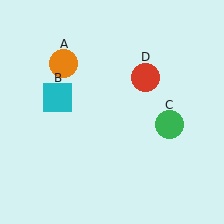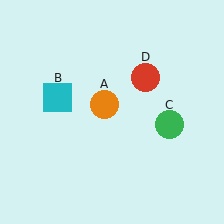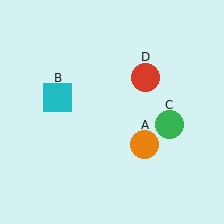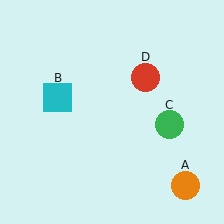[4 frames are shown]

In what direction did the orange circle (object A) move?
The orange circle (object A) moved down and to the right.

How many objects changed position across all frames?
1 object changed position: orange circle (object A).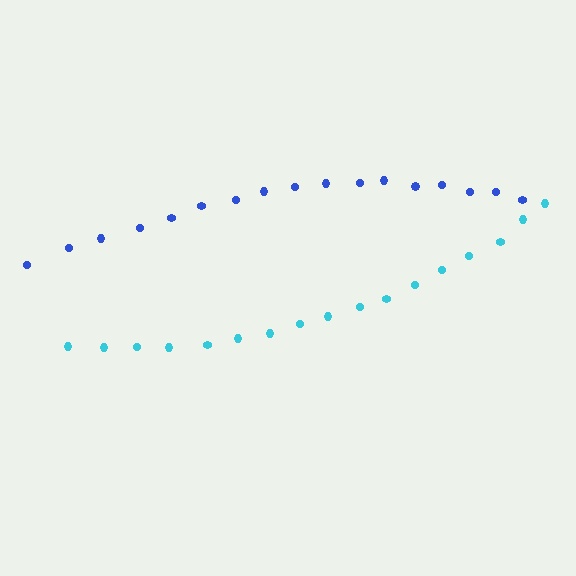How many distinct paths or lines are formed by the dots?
There are 2 distinct paths.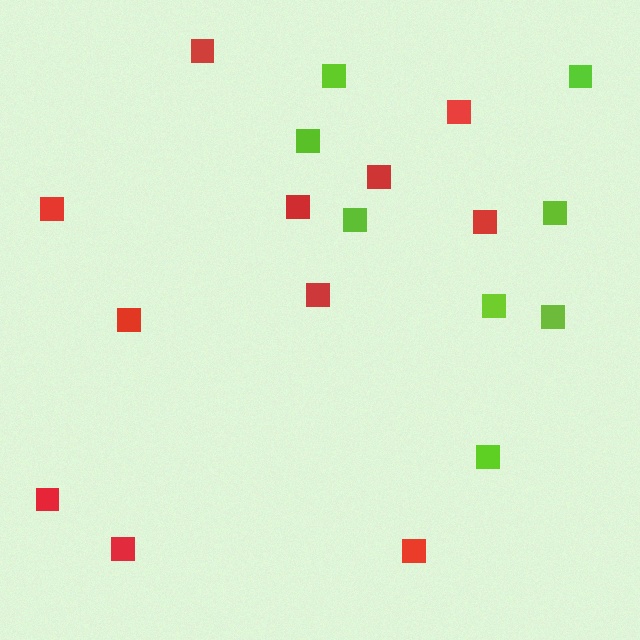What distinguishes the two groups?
There are 2 groups: one group of red squares (11) and one group of lime squares (8).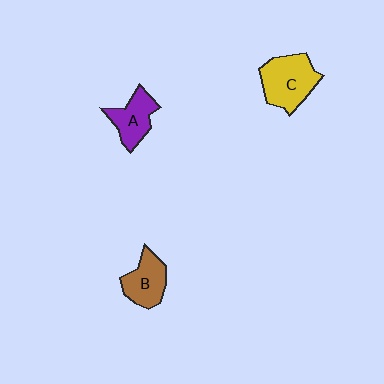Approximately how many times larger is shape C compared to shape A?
Approximately 1.4 times.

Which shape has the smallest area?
Shape A (purple).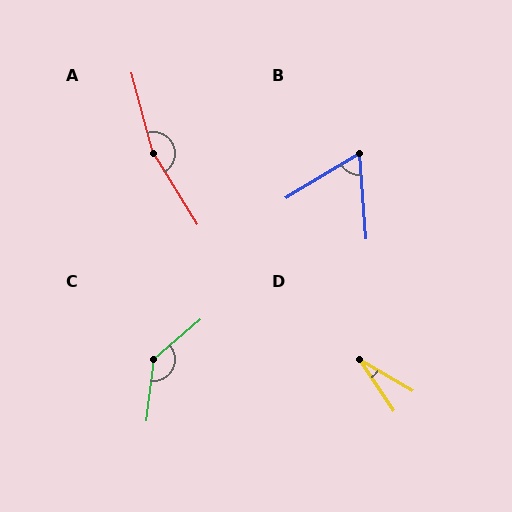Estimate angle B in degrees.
Approximately 63 degrees.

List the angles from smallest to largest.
D (26°), B (63°), C (138°), A (163°).